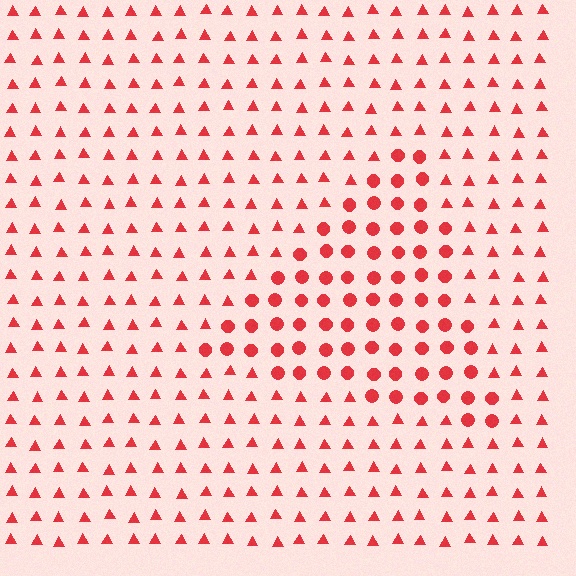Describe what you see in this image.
The image is filled with small red elements arranged in a uniform grid. A triangle-shaped region contains circles, while the surrounding area contains triangles. The boundary is defined purely by the change in element shape.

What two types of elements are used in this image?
The image uses circles inside the triangle region and triangles outside it.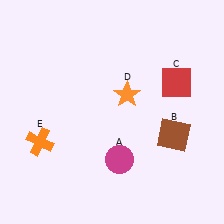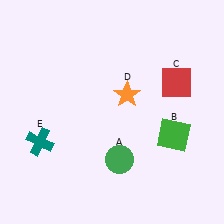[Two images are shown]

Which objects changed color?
A changed from magenta to green. B changed from brown to green. E changed from orange to teal.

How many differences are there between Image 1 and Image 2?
There are 3 differences between the two images.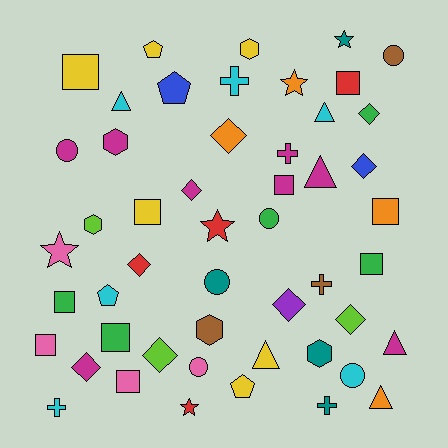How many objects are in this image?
There are 50 objects.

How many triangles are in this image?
There are 6 triangles.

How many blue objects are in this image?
There are 2 blue objects.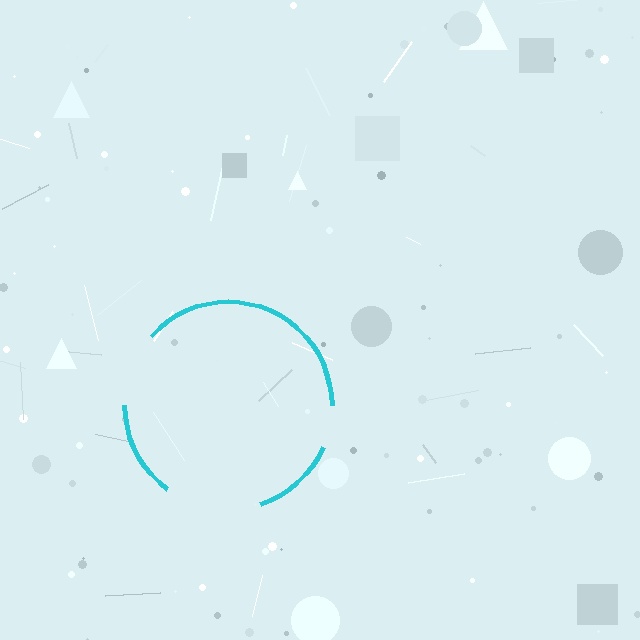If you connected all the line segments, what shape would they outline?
They would outline a circle.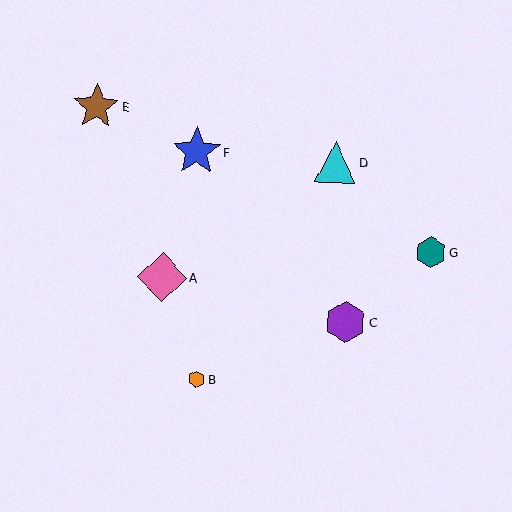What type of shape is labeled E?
Shape E is a brown star.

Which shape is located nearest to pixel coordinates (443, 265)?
The teal hexagon (labeled G) at (431, 252) is nearest to that location.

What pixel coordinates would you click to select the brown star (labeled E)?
Click at (96, 106) to select the brown star E.